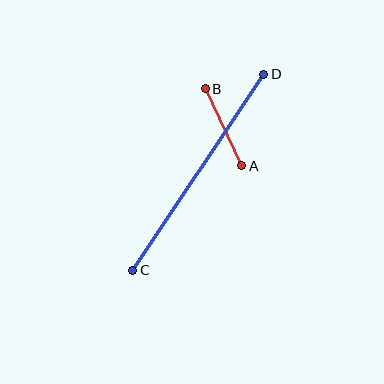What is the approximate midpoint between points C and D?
The midpoint is at approximately (198, 172) pixels.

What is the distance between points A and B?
The distance is approximately 85 pixels.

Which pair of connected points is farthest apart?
Points C and D are farthest apart.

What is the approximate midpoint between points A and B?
The midpoint is at approximately (223, 127) pixels.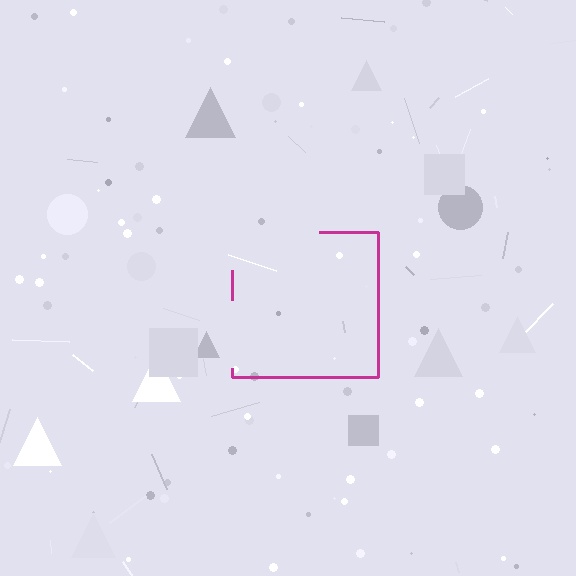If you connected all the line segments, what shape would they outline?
They would outline a square.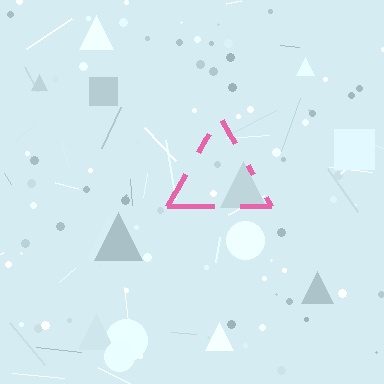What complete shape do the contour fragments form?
The contour fragments form a triangle.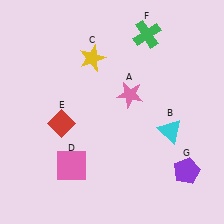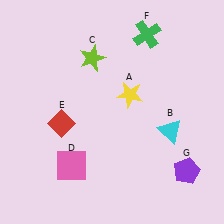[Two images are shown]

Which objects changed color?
A changed from pink to yellow. C changed from yellow to lime.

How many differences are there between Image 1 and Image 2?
There are 2 differences between the two images.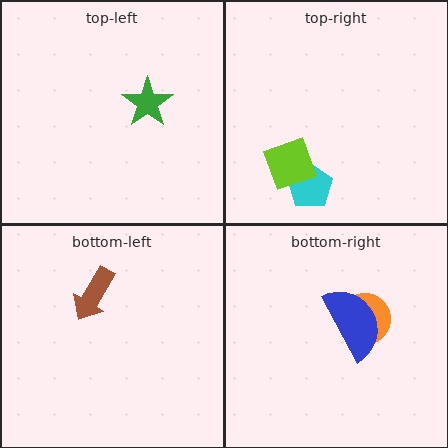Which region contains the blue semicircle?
The bottom-right region.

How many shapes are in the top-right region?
2.